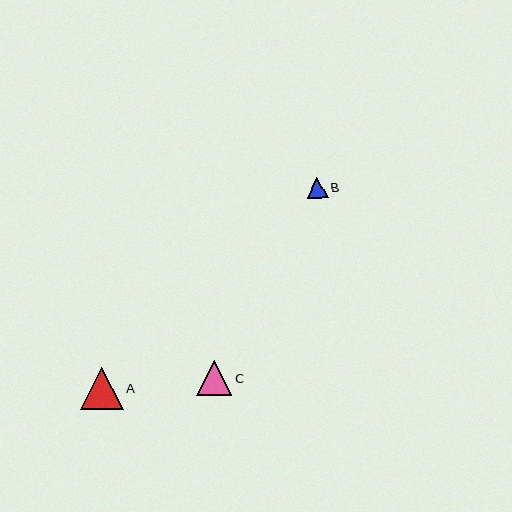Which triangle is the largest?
Triangle A is the largest with a size of approximately 42 pixels.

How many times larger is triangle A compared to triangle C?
Triangle A is approximately 1.2 times the size of triangle C.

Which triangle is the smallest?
Triangle B is the smallest with a size of approximately 21 pixels.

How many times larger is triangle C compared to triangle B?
Triangle C is approximately 1.7 times the size of triangle B.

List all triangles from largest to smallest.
From largest to smallest: A, C, B.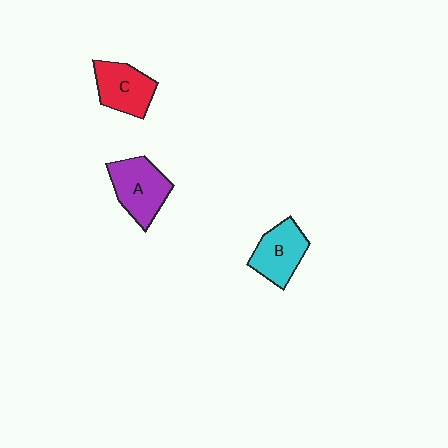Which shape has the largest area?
Shape A (purple).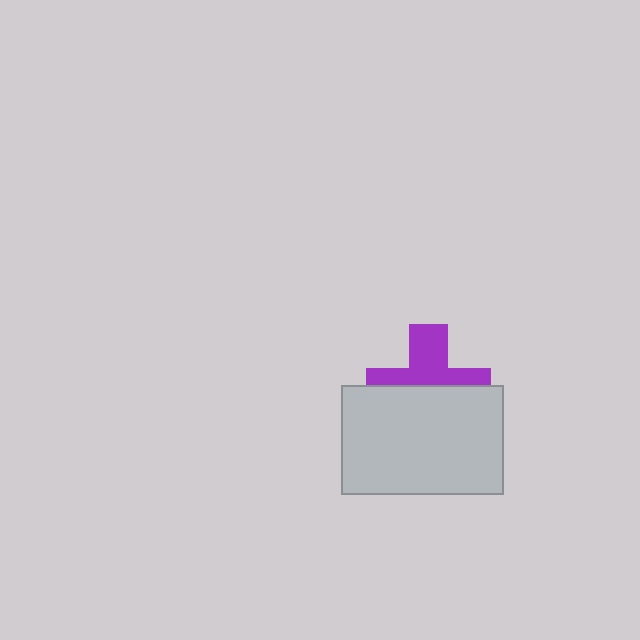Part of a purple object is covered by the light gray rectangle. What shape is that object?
It is a cross.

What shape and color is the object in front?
The object in front is a light gray rectangle.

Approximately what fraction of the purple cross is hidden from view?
Roughly 52% of the purple cross is hidden behind the light gray rectangle.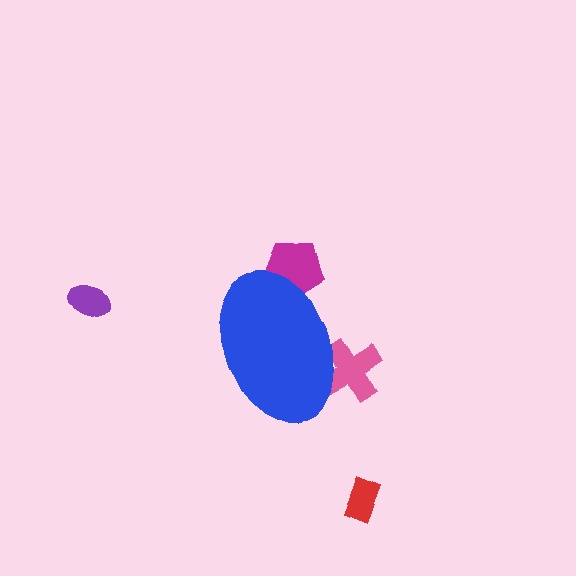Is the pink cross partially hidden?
Yes, the pink cross is partially hidden behind the blue ellipse.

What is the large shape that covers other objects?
A blue ellipse.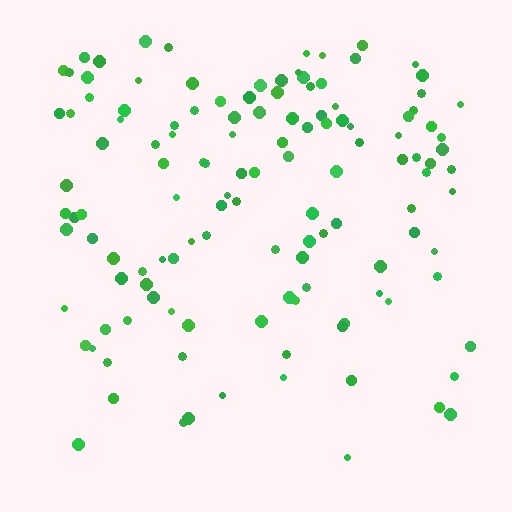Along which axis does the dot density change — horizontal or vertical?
Vertical.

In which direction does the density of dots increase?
From bottom to top, with the top side densest.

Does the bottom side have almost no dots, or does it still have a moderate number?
Still a moderate number, just noticeably fewer than the top.